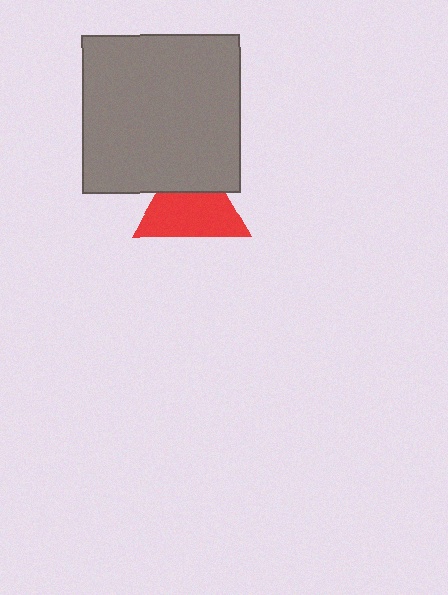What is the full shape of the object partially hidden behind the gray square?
The partially hidden object is a red triangle.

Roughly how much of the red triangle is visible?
Most of it is visible (roughly 66%).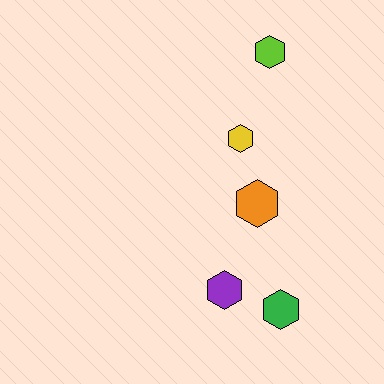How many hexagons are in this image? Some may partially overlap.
There are 5 hexagons.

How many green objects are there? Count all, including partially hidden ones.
There is 1 green object.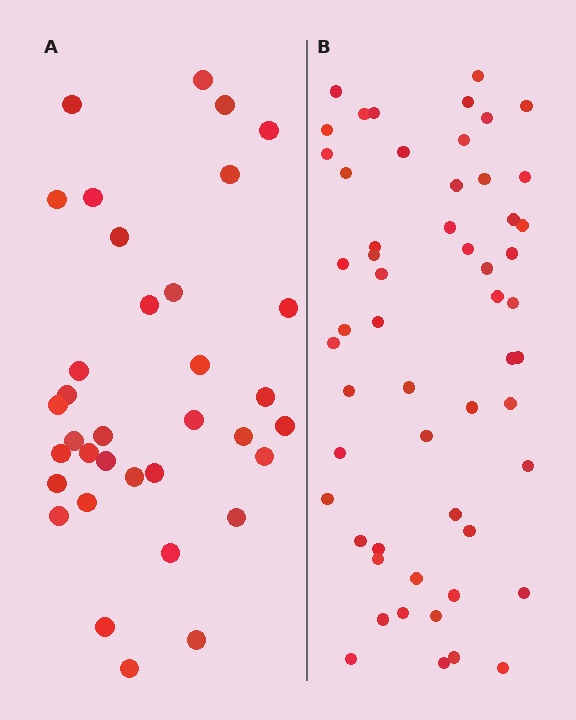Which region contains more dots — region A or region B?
Region B (the right region) has more dots.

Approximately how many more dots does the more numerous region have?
Region B has approximately 20 more dots than region A.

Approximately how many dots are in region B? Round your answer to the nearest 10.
About 60 dots. (The exact count is 55, which rounds to 60.)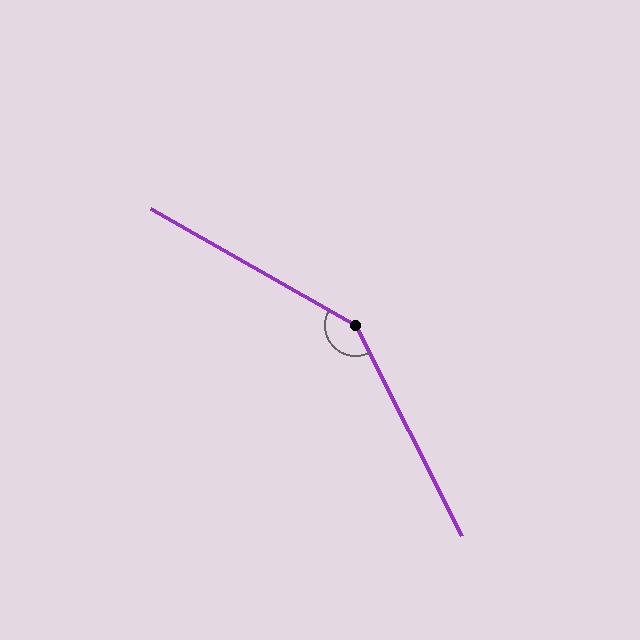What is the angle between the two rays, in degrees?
Approximately 146 degrees.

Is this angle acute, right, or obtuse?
It is obtuse.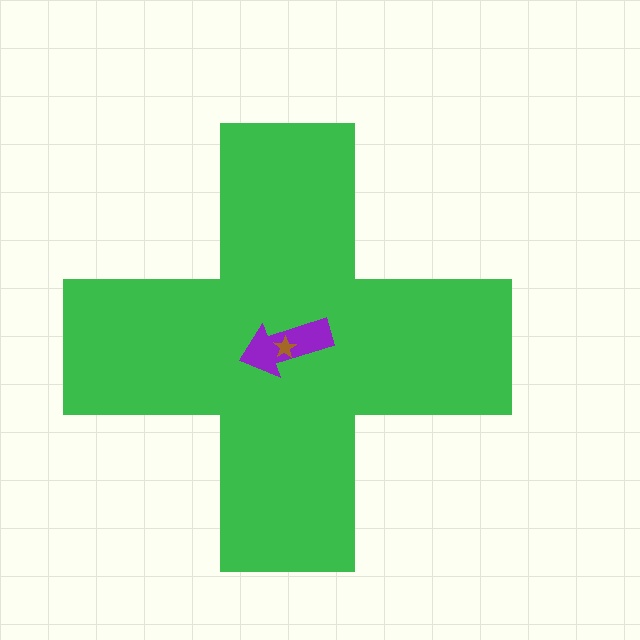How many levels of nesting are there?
3.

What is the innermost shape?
The brown star.